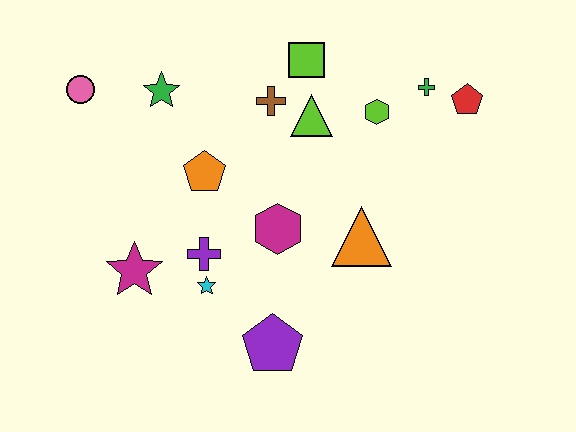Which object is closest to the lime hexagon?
The green cross is closest to the lime hexagon.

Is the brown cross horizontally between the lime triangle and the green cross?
No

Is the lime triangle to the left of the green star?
No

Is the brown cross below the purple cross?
No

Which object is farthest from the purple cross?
The red pentagon is farthest from the purple cross.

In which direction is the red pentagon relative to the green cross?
The red pentagon is to the right of the green cross.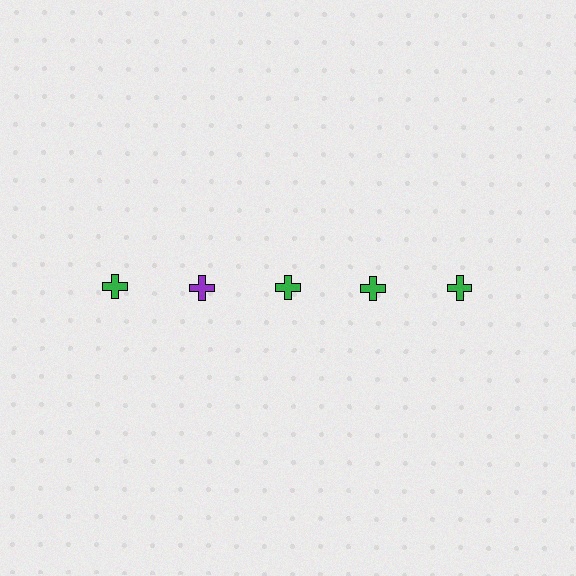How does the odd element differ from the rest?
It has a different color: purple instead of green.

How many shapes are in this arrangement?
There are 5 shapes arranged in a grid pattern.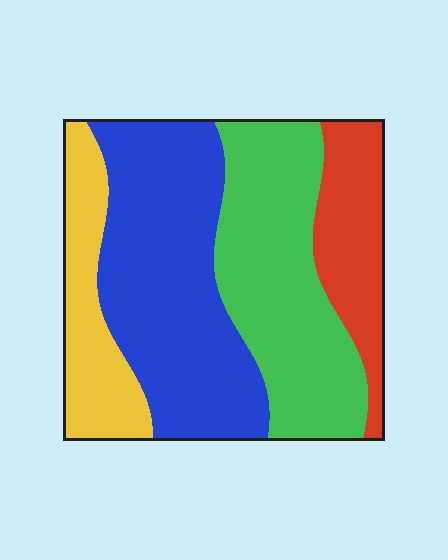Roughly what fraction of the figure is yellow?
Yellow takes up about one sixth (1/6) of the figure.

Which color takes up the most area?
Blue, at roughly 35%.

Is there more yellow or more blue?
Blue.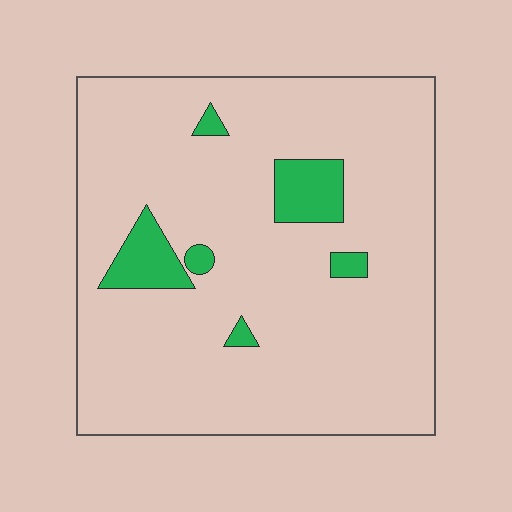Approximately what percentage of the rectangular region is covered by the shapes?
Approximately 10%.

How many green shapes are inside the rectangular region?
6.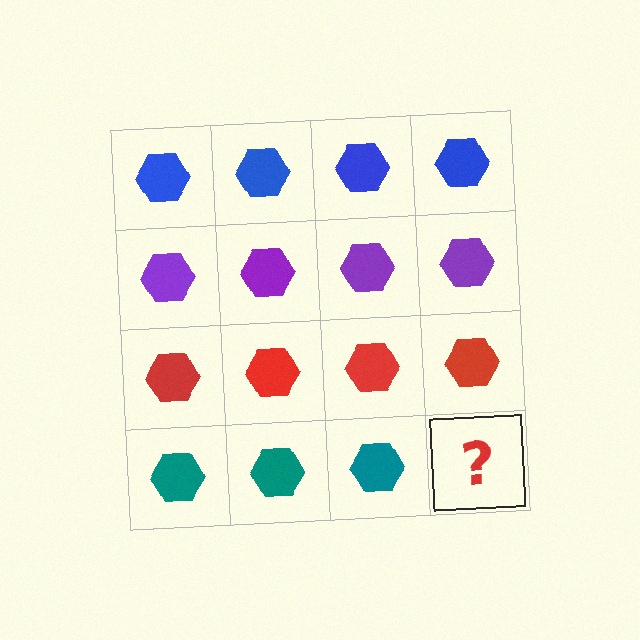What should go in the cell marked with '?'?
The missing cell should contain a teal hexagon.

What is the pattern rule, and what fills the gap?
The rule is that each row has a consistent color. The gap should be filled with a teal hexagon.